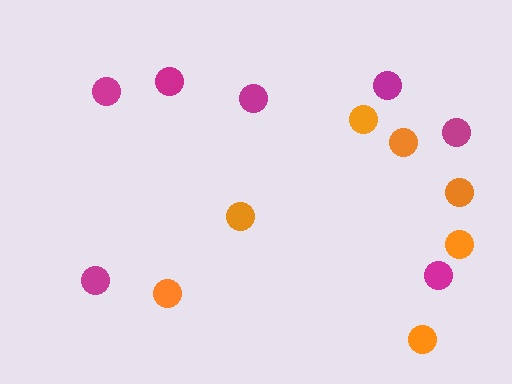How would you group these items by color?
There are 2 groups: one group of magenta circles (7) and one group of orange circles (7).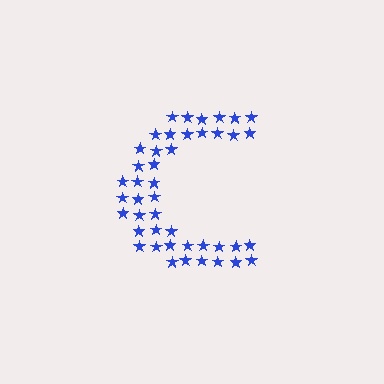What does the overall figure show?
The overall figure shows the letter C.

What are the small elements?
The small elements are stars.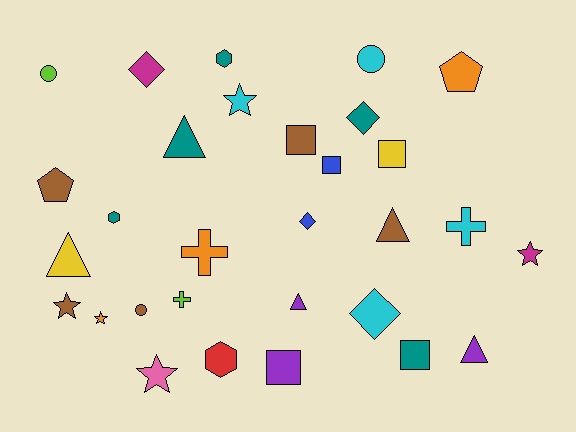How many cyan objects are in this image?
There are 4 cyan objects.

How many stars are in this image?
There are 5 stars.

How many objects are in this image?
There are 30 objects.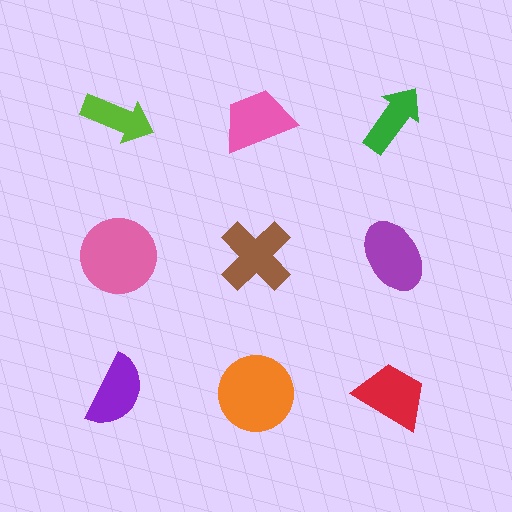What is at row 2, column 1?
A pink circle.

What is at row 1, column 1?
A lime arrow.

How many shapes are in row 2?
3 shapes.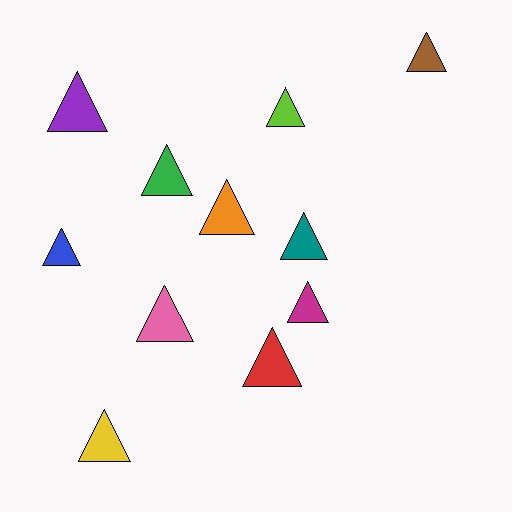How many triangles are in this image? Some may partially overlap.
There are 11 triangles.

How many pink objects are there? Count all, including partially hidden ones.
There is 1 pink object.